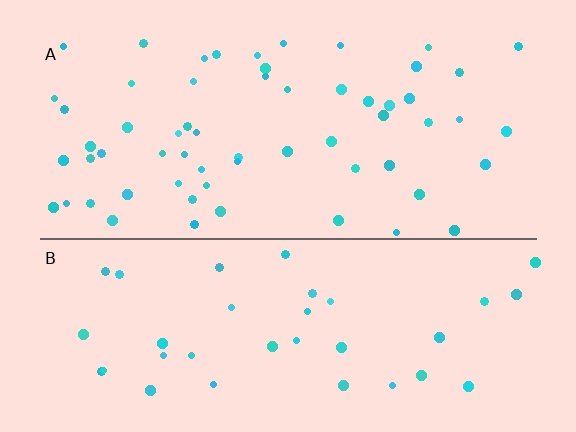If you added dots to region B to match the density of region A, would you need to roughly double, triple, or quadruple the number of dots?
Approximately double.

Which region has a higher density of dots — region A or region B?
A (the top).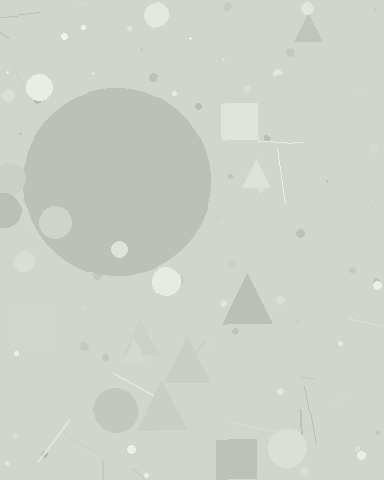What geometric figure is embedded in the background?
A circle is embedded in the background.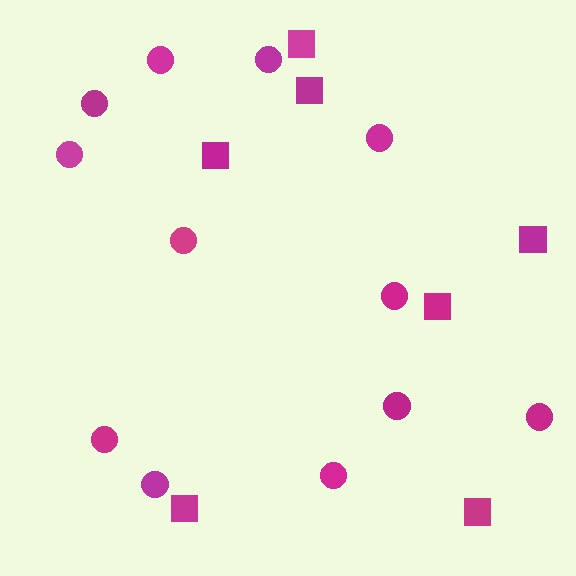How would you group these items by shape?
There are 2 groups: one group of circles (12) and one group of squares (7).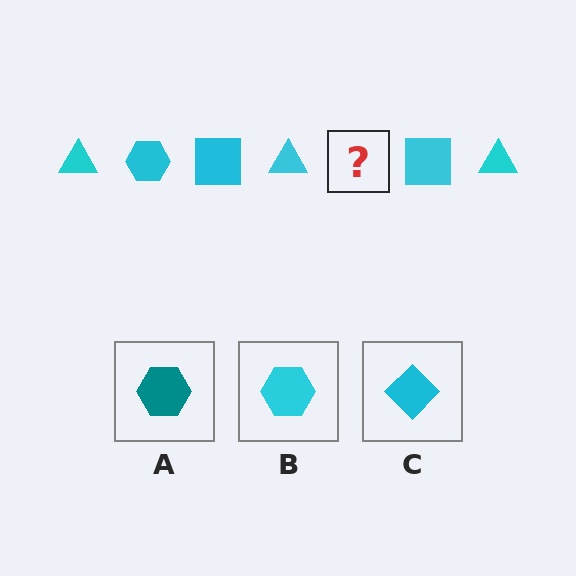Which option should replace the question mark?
Option B.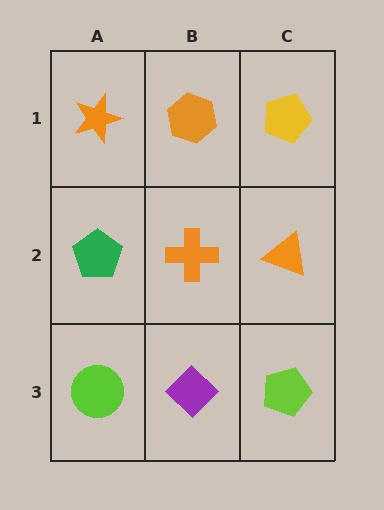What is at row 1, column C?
A yellow pentagon.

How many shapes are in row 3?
3 shapes.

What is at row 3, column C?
A lime pentagon.